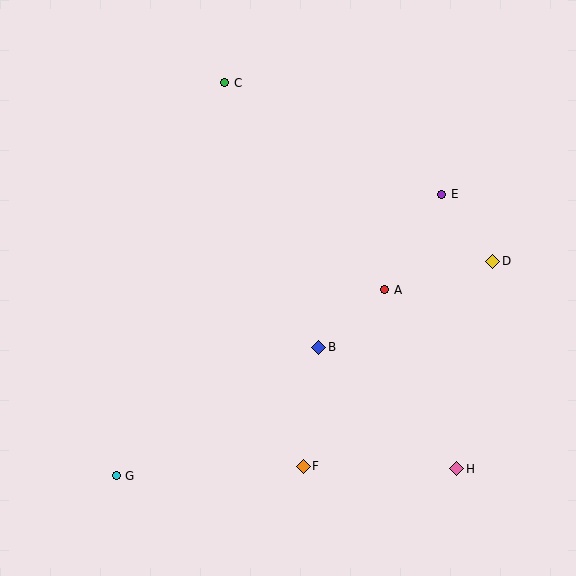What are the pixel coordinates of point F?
Point F is at (303, 466).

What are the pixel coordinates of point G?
Point G is at (116, 476).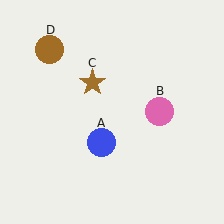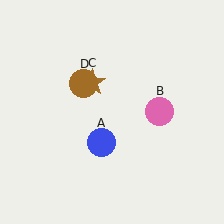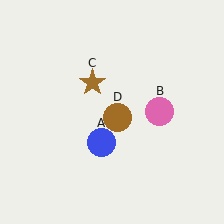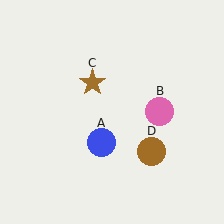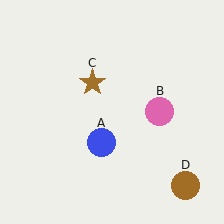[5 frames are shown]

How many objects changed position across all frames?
1 object changed position: brown circle (object D).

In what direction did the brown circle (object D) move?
The brown circle (object D) moved down and to the right.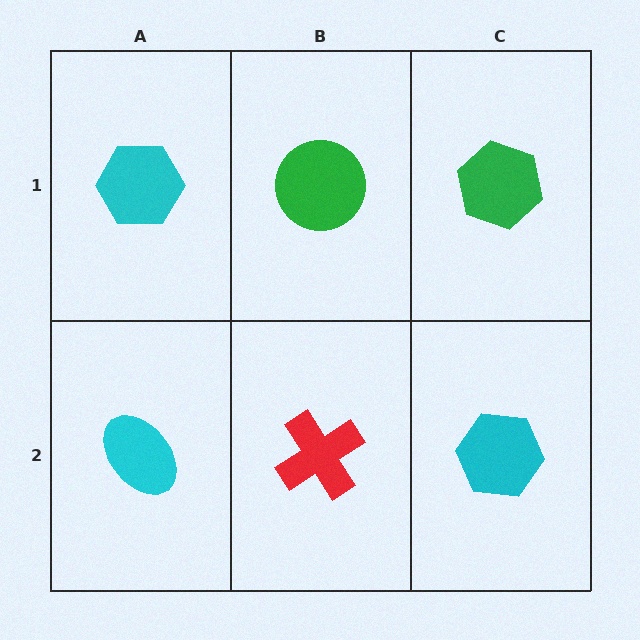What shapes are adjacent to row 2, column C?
A green hexagon (row 1, column C), a red cross (row 2, column B).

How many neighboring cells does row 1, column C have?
2.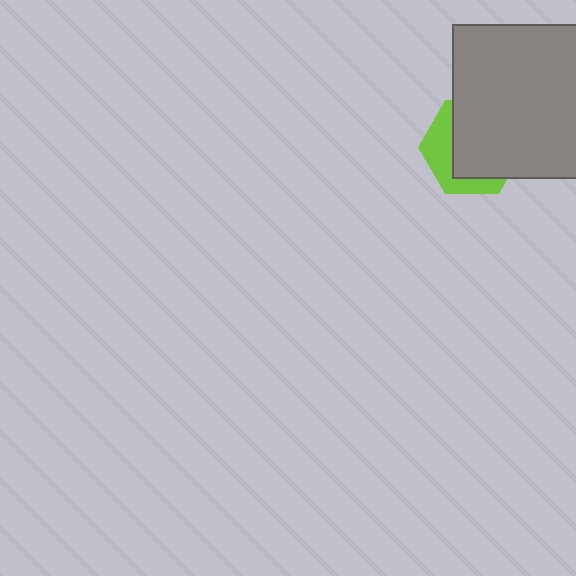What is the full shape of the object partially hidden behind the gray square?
The partially hidden object is a lime hexagon.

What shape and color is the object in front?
The object in front is a gray square.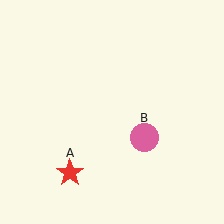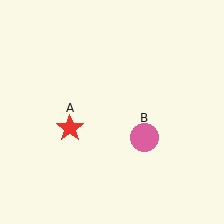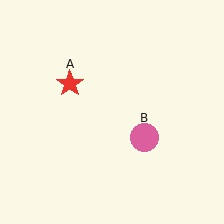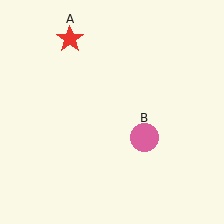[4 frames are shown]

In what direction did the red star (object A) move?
The red star (object A) moved up.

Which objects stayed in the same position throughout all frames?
Pink circle (object B) remained stationary.